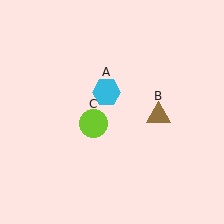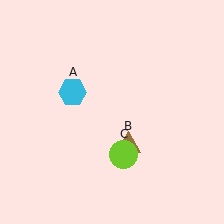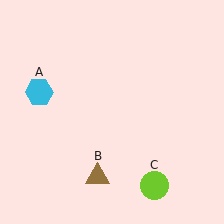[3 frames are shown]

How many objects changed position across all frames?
3 objects changed position: cyan hexagon (object A), brown triangle (object B), lime circle (object C).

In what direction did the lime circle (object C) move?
The lime circle (object C) moved down and to the right.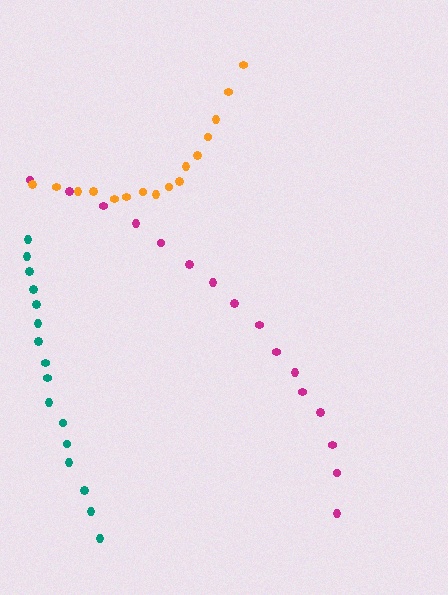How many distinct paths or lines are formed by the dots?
There are 3 distinct paths.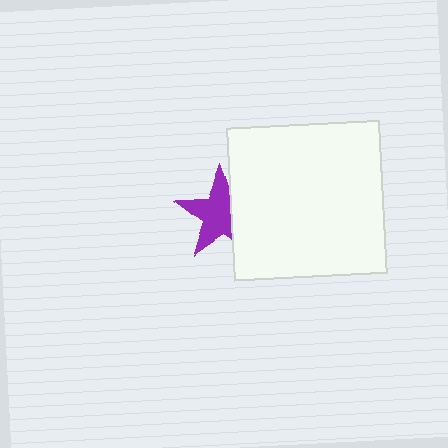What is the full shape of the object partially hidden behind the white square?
The partially hidden object is a purple star.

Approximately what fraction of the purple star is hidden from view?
Roughly 32% of the purple star is hidden behind the white square.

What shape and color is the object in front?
The object in front is a white square.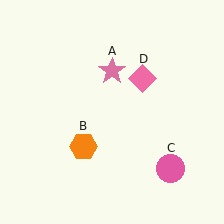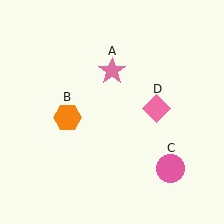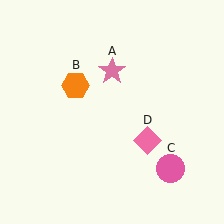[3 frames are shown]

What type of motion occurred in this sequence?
The orange hexagon (object B), pink diamond (object D) rotated clockwise around the center of the scene.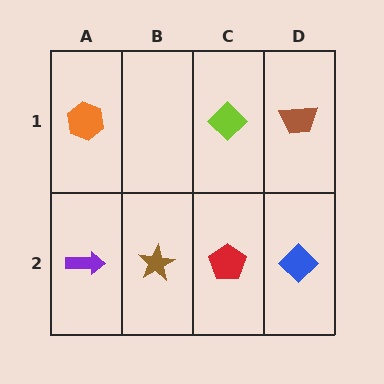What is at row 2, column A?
A purple arrow.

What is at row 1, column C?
A lime diamond.